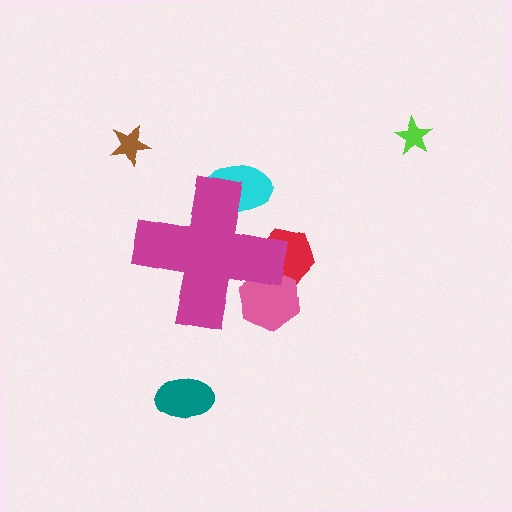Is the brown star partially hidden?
No, the brown star is fully visible.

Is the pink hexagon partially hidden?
Yes, the pink hexagon is partially hidden behind the magenta cross.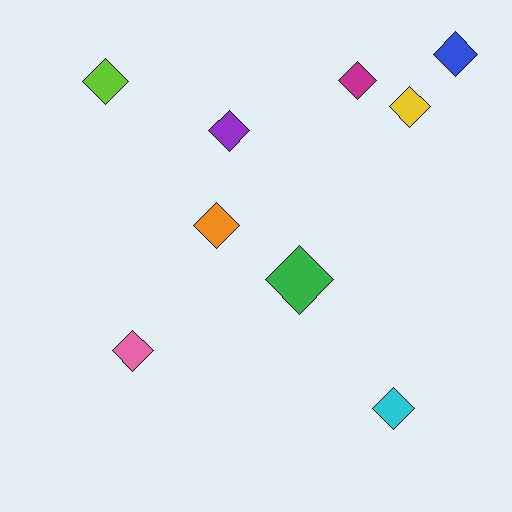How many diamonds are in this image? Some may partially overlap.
There are 9 diamonds.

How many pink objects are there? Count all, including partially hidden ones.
There is 1 pink object.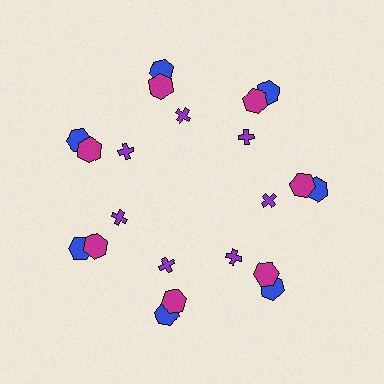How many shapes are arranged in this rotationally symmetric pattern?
There are 21 shapes, arranged in 7 groups of 3.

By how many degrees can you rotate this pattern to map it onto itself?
The pattern maps onto itself every 51 degrees of rotation.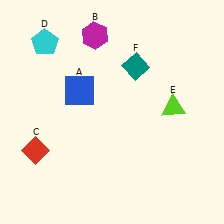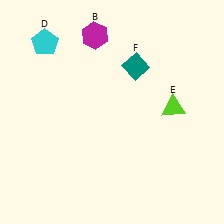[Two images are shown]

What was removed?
The red diamond (C), the blue square (A) were removed in Image 2.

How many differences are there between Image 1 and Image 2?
There are 2 differences between the two images.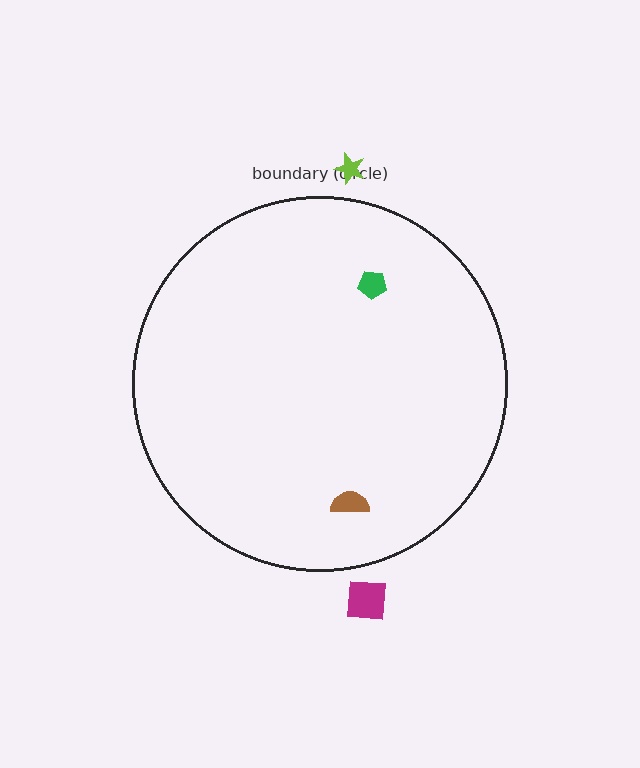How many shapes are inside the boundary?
2 inside, 2 outside.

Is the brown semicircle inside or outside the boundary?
Inside.